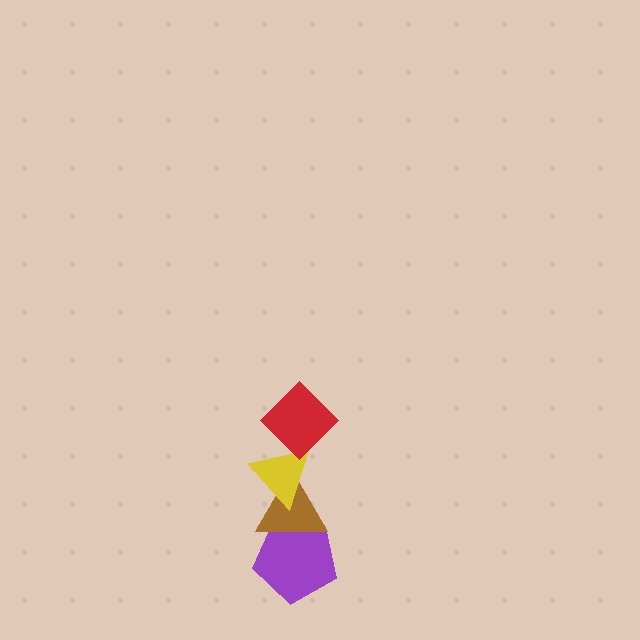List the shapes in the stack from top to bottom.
From top to bottom: the red diamond, the yellow triangle, the brown triangle, the purple pentagon.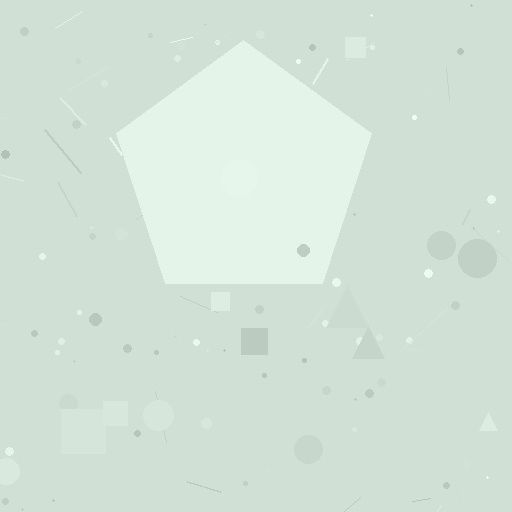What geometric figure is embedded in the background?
A pentagon is embedded in the background.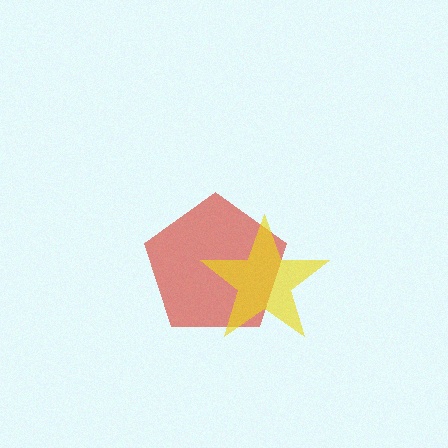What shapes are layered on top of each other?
The layered shapes are: a red pentagon, a yellow star.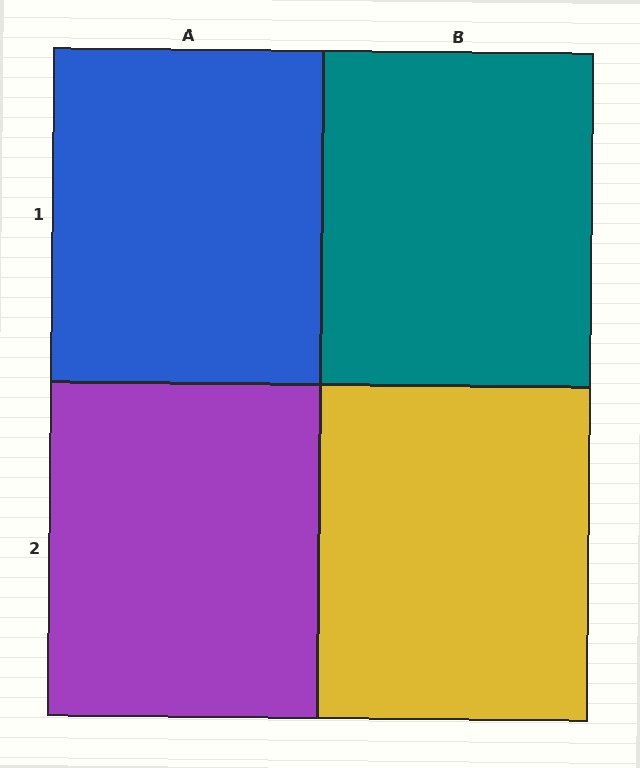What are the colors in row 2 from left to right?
Purple, yellow.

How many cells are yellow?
1 cell is yellow.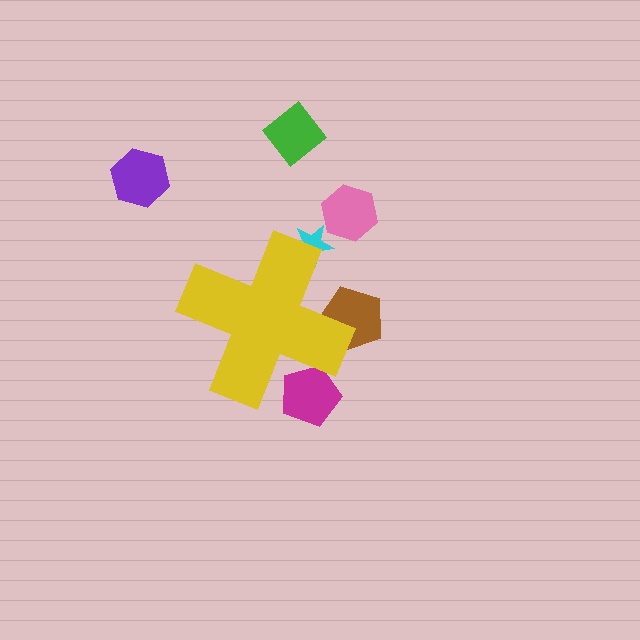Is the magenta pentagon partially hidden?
Yes, the magenta pentagon is partially hidden behind the yellow cross.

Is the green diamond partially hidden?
No, the green diamond is fully visible.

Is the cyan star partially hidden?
Yes, the cyan star is partially hidden behind the yellow cross.